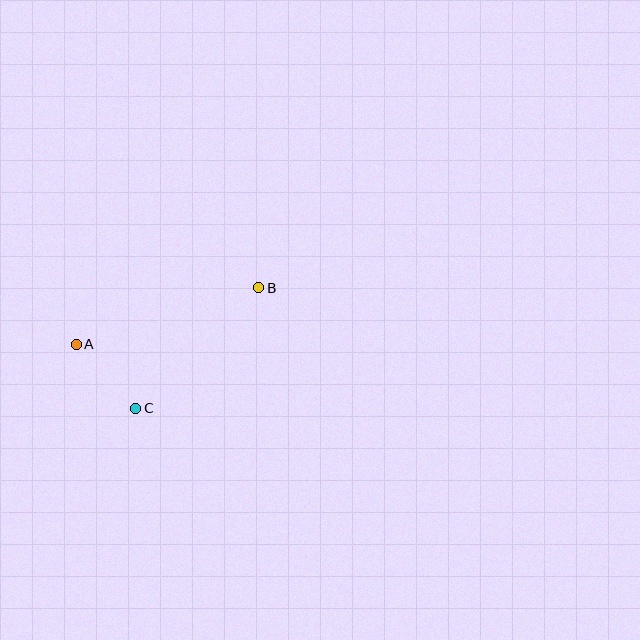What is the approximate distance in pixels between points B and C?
The distance between B and C is approximately 172 pixels.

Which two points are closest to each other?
Points A and C are closest to each other.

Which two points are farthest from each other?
Points A and B are farthest from each other.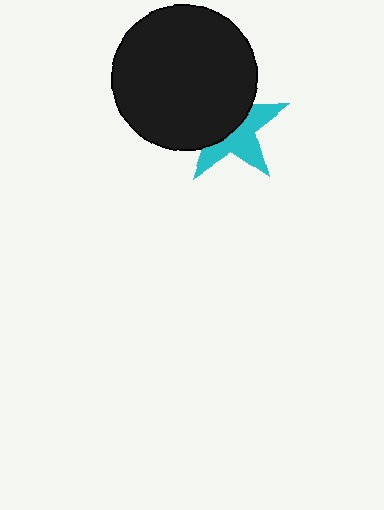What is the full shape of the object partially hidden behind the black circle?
The partially hidden object is a cyan star.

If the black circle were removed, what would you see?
You would see the complete cyan star.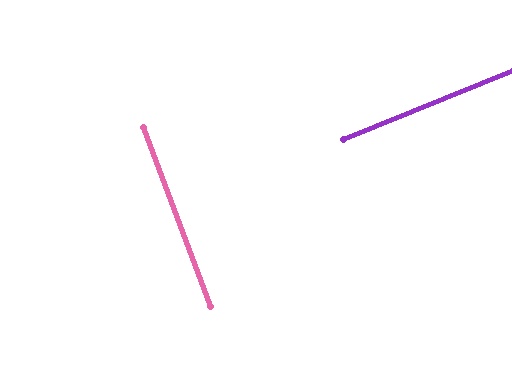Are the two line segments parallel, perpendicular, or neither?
Perpendicular — they meet at approximately 88°.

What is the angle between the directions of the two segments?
Approximately 88 degrees.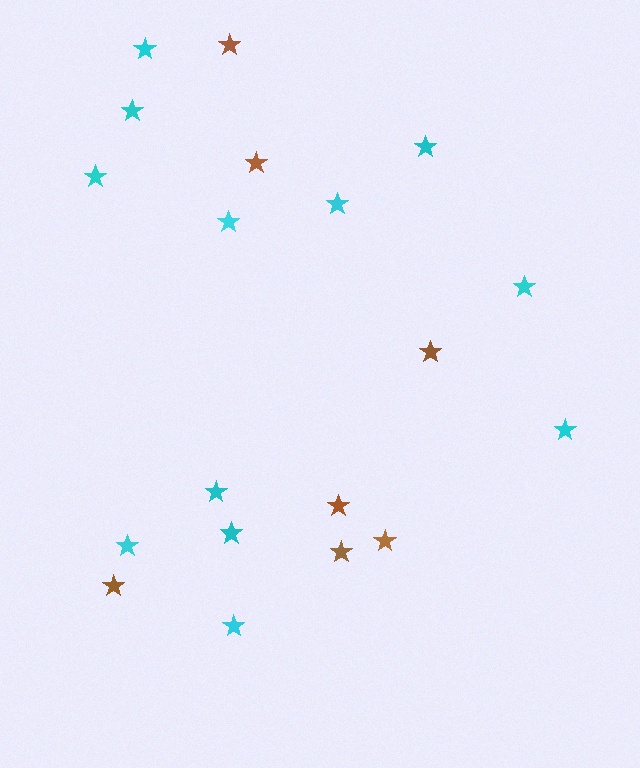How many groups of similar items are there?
There are 2 groups: one group of cyan stars (12) and one group of brown stars (7).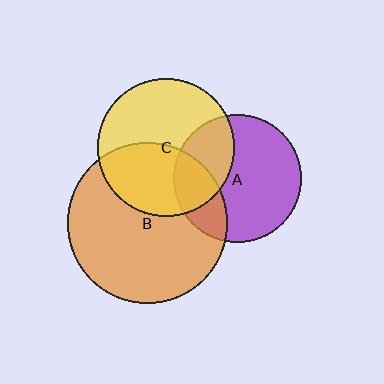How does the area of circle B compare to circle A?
Approximately 1.6 times.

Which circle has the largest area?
Circle B (orange).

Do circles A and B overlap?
Yes.